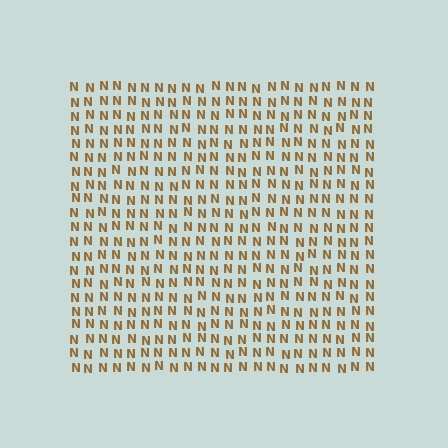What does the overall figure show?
The overall figure shows a square.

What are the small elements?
The small elements are letter N's.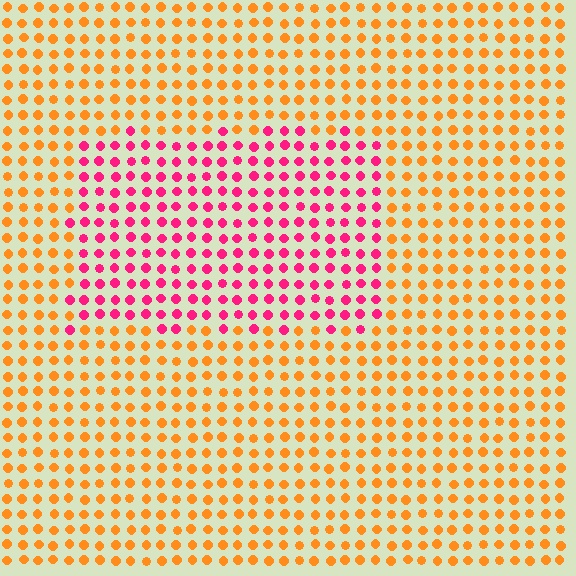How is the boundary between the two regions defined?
The boundary is defined purely by a slight shift in hue (about 57 degrees). Spacing, size, and orientation are identical on both sides.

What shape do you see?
I see a rectangle.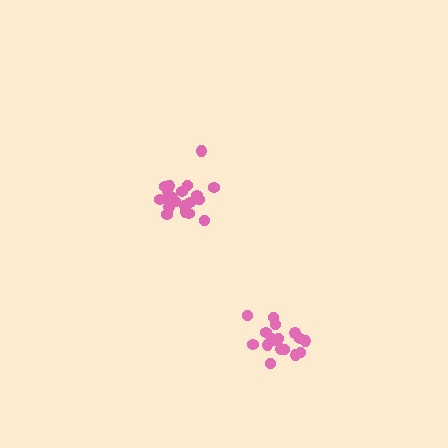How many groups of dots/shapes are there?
There are 2 groups.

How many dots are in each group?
Group 1: 20 dots, Group 2: 18 dots (38 total).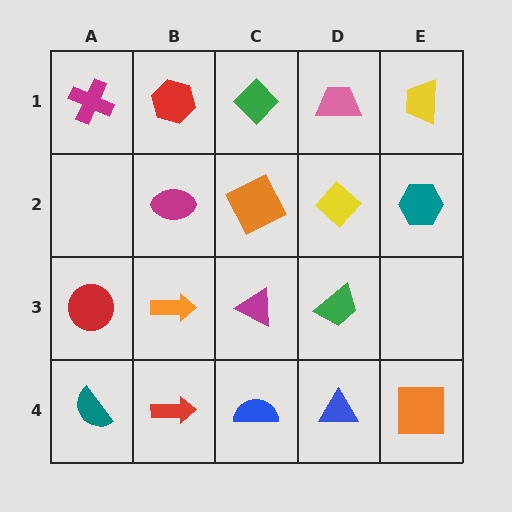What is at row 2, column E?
A teal hexagon.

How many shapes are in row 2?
4 shapes.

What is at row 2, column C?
An orange square.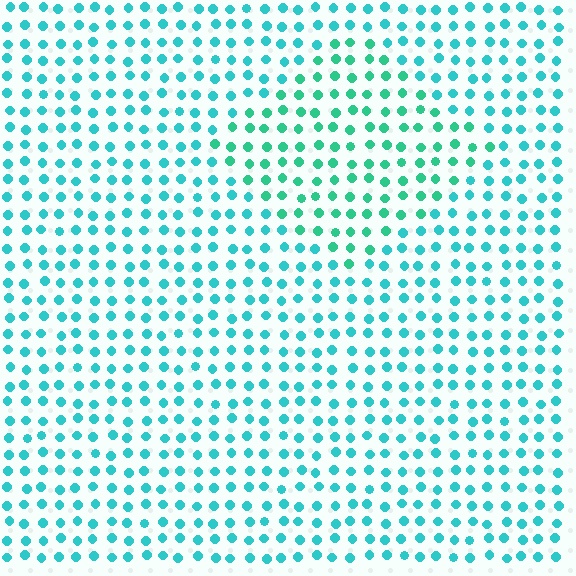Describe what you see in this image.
The image is filled with small cyan elements in a uniform arrangement. A diamond-shaped region is visible where the elements are tinted to a slightly different hue, forming a subtle color boundary.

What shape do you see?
I see a diamond.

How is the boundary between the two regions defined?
The boundary is defined purely by a slight shift in hue (about 24 degrees). Spacing, size, and orientation are identical on both sides.